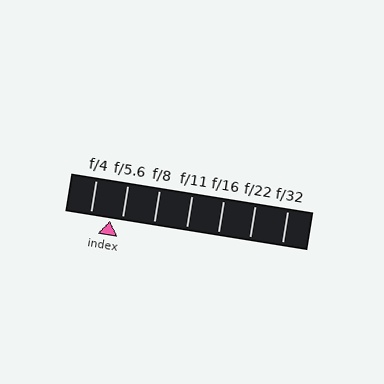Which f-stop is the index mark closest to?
The index mark is closest to f/5.6.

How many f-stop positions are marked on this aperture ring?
There are 7 f-stop positions marked.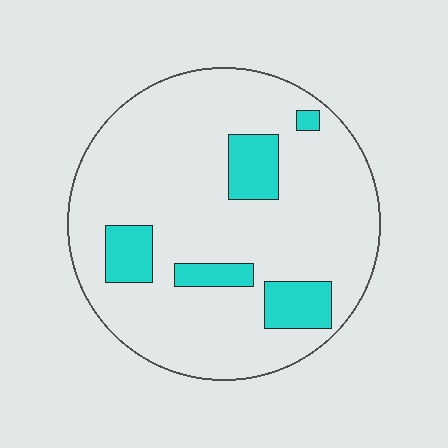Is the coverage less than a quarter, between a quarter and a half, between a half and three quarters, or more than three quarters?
Less than a quarter.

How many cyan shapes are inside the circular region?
5.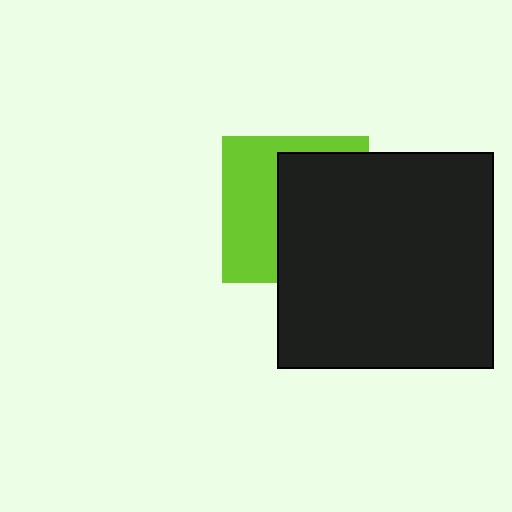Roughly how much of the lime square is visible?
A small part of it is visible (roughly 45%).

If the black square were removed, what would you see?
You would see the complete lime square.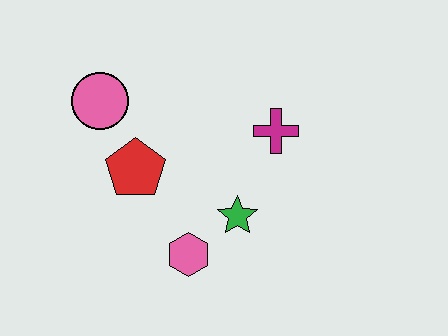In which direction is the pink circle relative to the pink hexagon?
The pink circle is above the pink hexagon.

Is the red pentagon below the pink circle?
Yes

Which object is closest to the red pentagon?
The pink circle is closest to the red pentagon.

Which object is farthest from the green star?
The pink circle is farthest from the green star.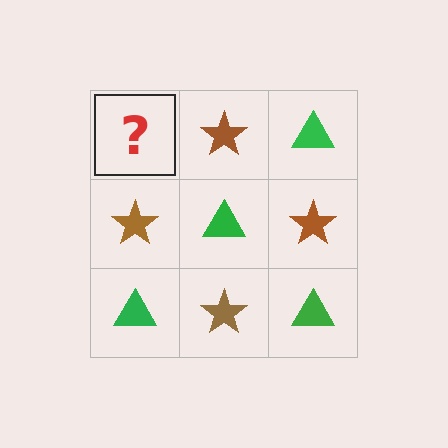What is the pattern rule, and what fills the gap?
The rule is that it alternates green triangle and brown star in a checkerboard pattern. The gap should be filled with a green triangle.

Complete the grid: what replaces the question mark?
The question mark should be replaced with a green triangle.